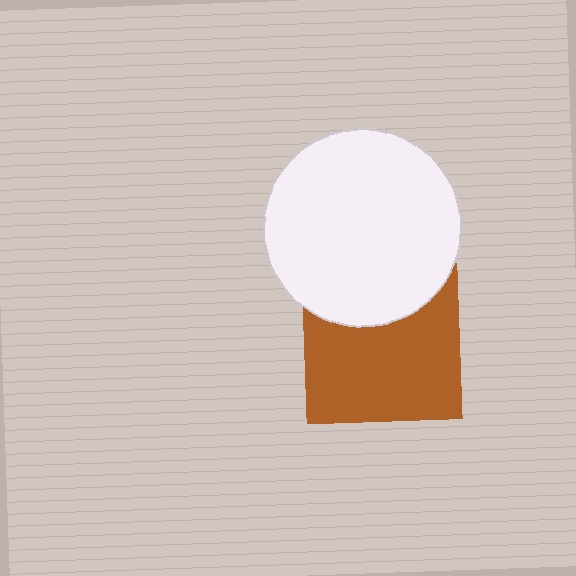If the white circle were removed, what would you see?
You would see the complete brown square.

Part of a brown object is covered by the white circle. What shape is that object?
It is a square.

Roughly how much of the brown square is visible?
Most of it is visible (roughly 70%).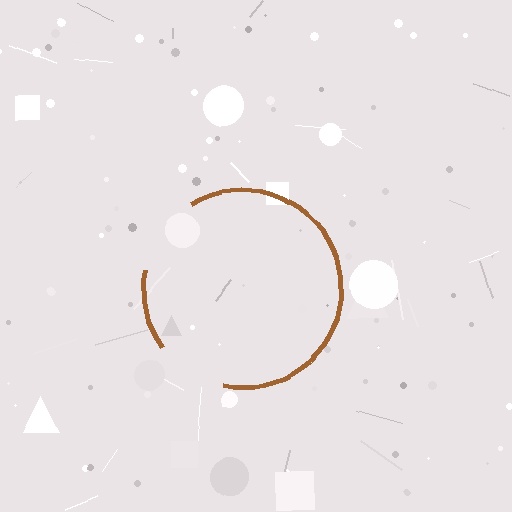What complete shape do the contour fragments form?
The contour fragments form a circle.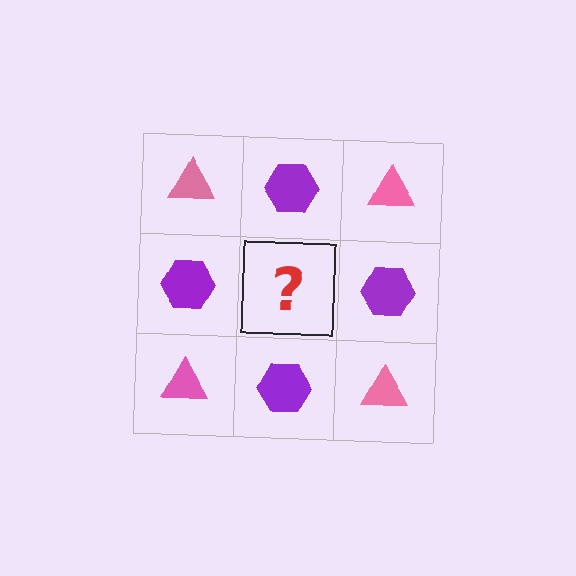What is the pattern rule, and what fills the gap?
The rule is that it alternates pink triangle and purple hexagon in a checkerboard pattern. The gap should be filled with a pink triangle.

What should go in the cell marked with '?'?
The missing cell should contain a pink triangle.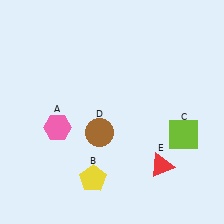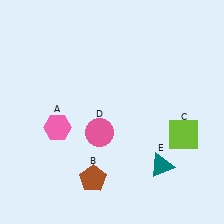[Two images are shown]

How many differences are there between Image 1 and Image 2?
There are 3 differences between the two images.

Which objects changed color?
B changed from yellow to brown. D changed from brown to pink. E changed from red to teal.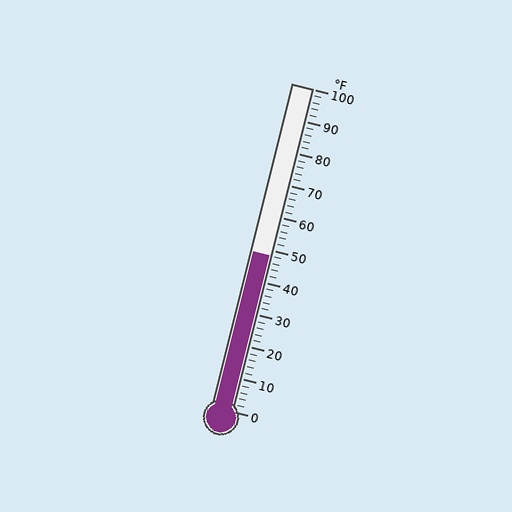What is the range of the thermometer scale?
The thermometer scale ranges from 0°F to 100°F.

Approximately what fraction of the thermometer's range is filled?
The thermometer is filled to approximately 50% of its range.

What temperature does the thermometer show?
The thermometer shows approximately 48°F.